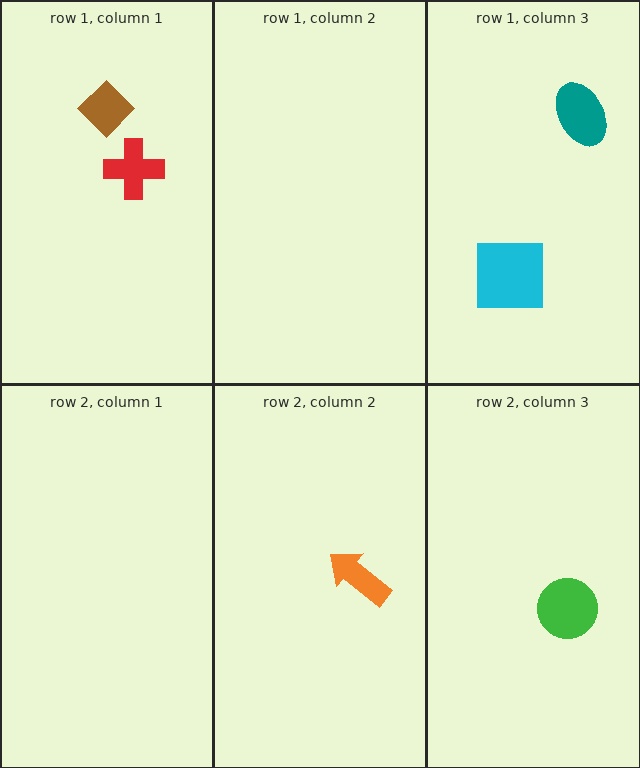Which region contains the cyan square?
The row 1, column 3 region.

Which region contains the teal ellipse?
The row 1, column 3 region.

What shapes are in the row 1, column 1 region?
The brown diamond, the red cross.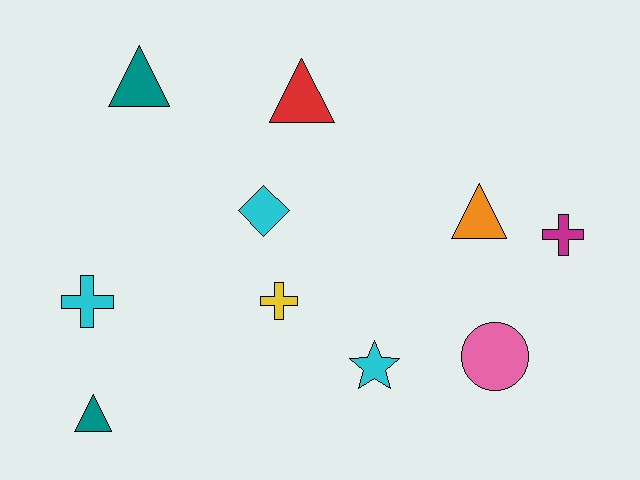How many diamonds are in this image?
There is 1 diamond.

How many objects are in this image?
There are 10 objects.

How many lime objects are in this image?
There are no lime objects.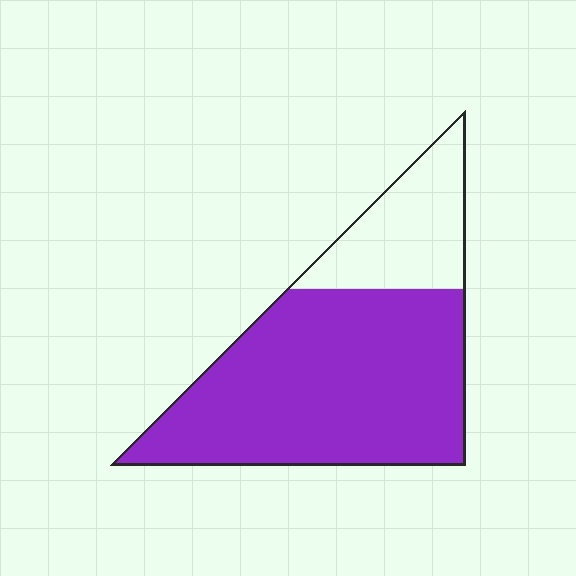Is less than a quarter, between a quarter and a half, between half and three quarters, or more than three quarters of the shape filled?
Between half and three quarters.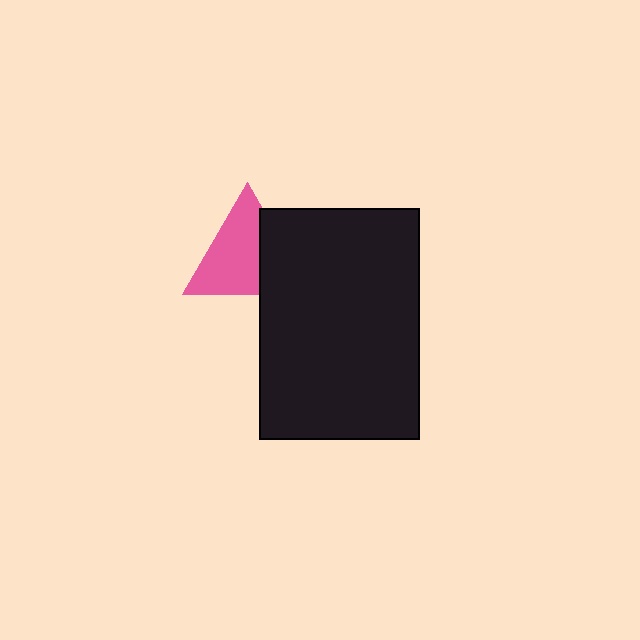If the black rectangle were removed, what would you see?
You would see the complete pink triangle.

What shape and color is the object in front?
The object in front is a black rectangle.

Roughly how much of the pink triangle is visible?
Most of it is visible (roughly 67%).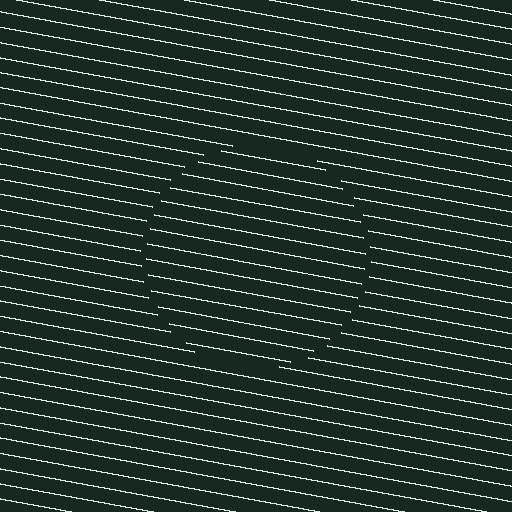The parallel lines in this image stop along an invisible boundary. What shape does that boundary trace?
An illusory circle. The interior of the shape contains the same grating, shifted by half a period — the contour is defined by the phase discontinuity where line-ends from the inner and outer gratings abut.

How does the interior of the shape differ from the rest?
The interior of the shape contains the same grating, shifted by half a period — the contour is defined by the phase discontinuity where line-ends from the inner and outer gratings abut.